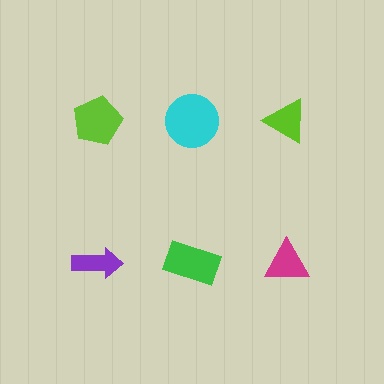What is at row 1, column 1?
A lime pentagon.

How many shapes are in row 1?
3 shapes.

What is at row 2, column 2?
A green rectangle.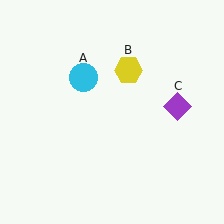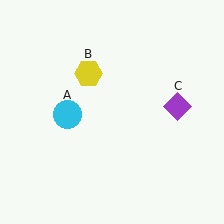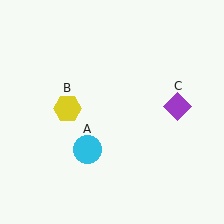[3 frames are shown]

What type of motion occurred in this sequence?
The cyan circle (object A), yellow hexagon (object B) rotated counterclockwise around the center of the scene.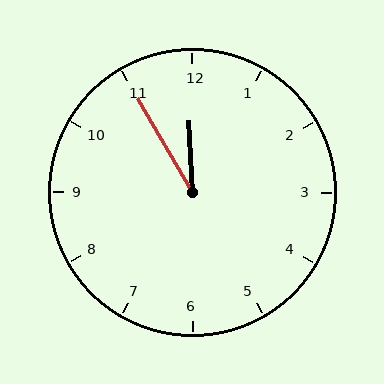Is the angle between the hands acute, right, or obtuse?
It is acute.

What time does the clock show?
11:55.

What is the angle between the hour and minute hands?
Approximately 28 degrees.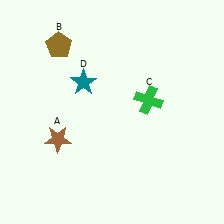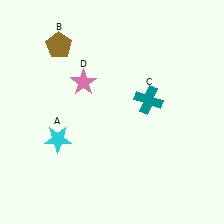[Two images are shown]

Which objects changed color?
A changed from brown to cyan. C changed from green to teal. D changed from teal to pink.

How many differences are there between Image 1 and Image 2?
There are 3 differences between the two images.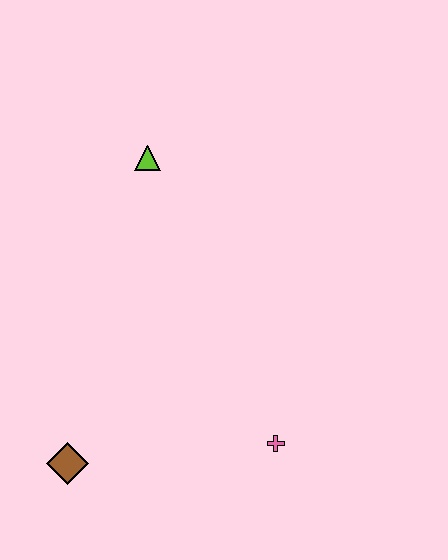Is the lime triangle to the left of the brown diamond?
No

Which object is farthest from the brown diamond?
The lime triangle is farthest from the brown diamond.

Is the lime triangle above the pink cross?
Yes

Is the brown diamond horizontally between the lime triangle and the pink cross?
No